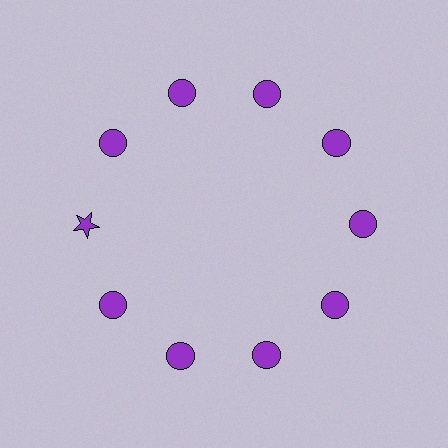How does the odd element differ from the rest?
It has a different shape: star instead of circle.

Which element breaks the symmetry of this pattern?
The purple star at roughly the 9 o'clock position breaks the symmetry. All other shapes are purple circles.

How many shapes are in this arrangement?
There are 10 shapes arranged in a ring pattern.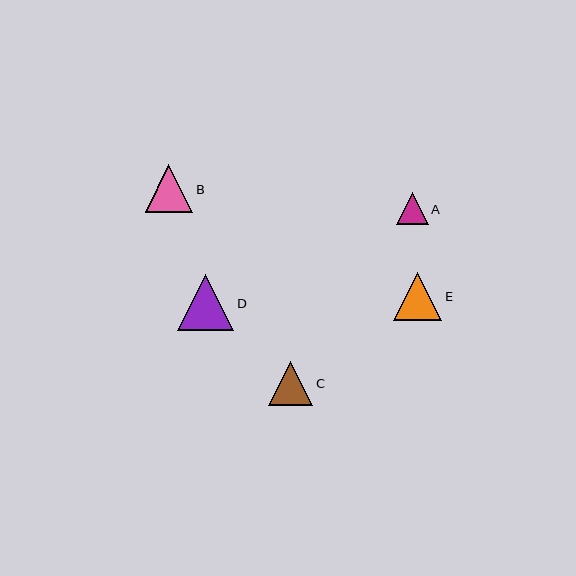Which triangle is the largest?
Triangle D is the largest with a size of approximately 56 pixels.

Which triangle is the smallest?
Triangle A is the smallest with a size of approximately 32 pixels.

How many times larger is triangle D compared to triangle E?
Triangle D is approximately 1.2 times the size of triangle E.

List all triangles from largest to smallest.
From largest to smallest: D, E, B, C, A.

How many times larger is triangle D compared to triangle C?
Triangle D is approximately 1.3 times the size of triangle C.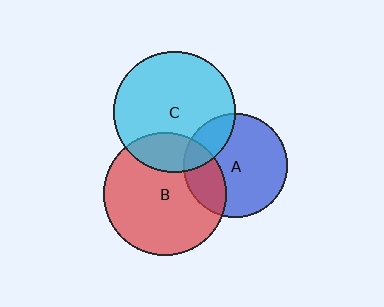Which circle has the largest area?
Circle B (red).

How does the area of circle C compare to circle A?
Approximately 1.4 times.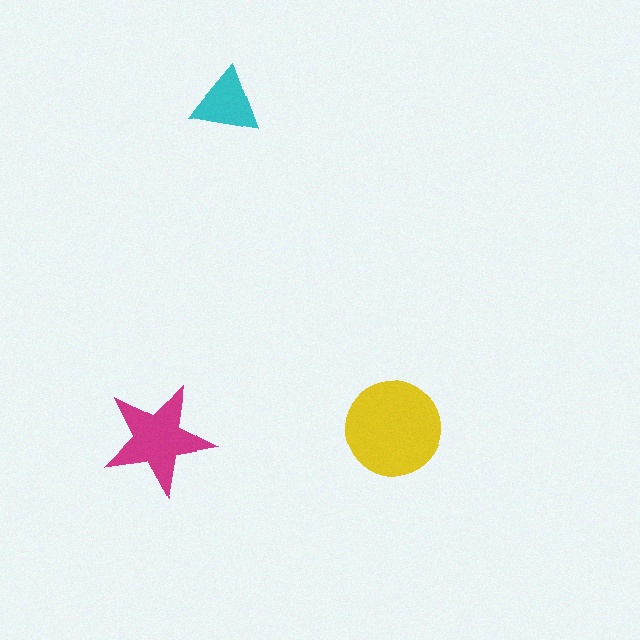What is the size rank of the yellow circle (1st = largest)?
1st.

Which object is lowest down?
The magenta star is bottommost.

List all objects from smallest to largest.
The cyan triangle, the magenta star, the yellow circle.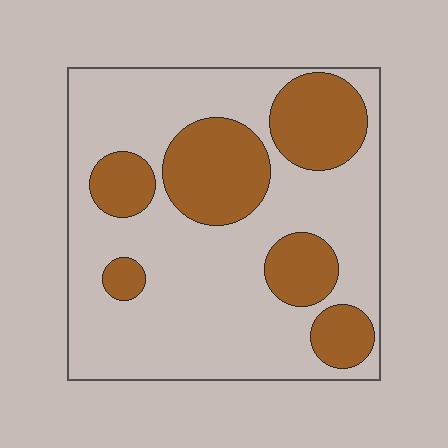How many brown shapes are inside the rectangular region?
6.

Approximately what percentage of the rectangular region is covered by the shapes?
Approximately 30%.